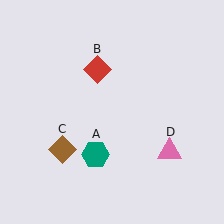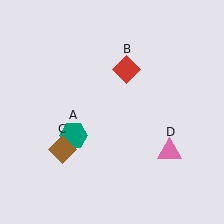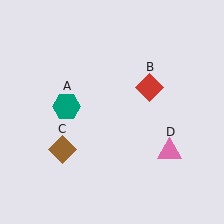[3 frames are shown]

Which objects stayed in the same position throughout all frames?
Brown diamond (object C) and pink triangle (object D) remained stationary.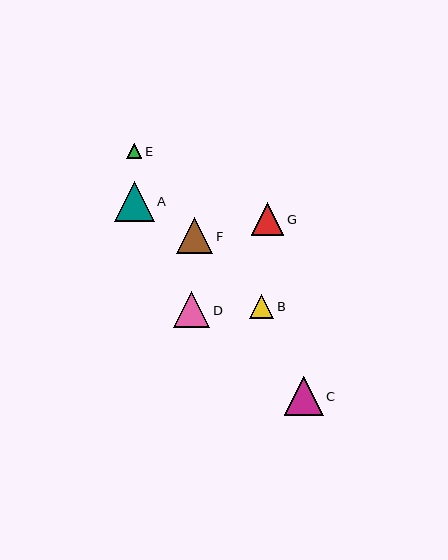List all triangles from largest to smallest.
From largest to smallest: A, C, F, D, G, B, E.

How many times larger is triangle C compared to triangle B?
Triangle C is approximately 1.6 times the size of triangle B.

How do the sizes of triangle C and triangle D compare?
Triangle C and triangle D are approximately the same size.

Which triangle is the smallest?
Triangle E is the smallest with a size of approximately 15 pixels.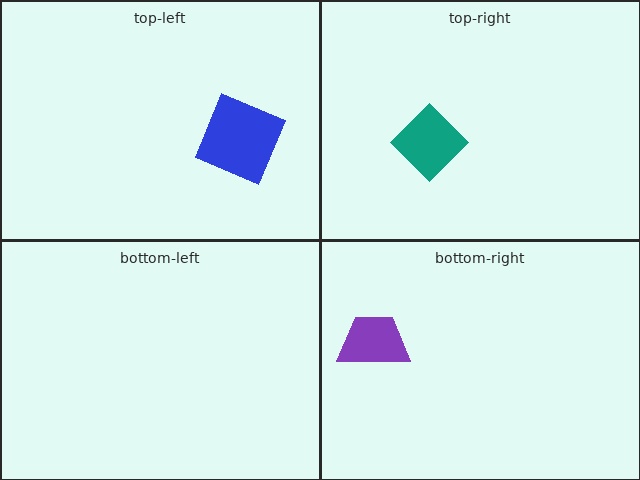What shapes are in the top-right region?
The teal diamond.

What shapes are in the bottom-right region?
The purple trapezoid.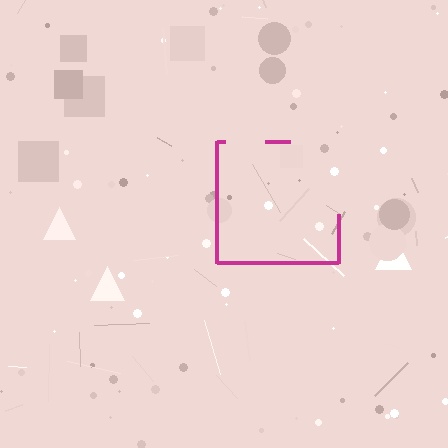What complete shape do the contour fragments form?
The contour fragments form a square.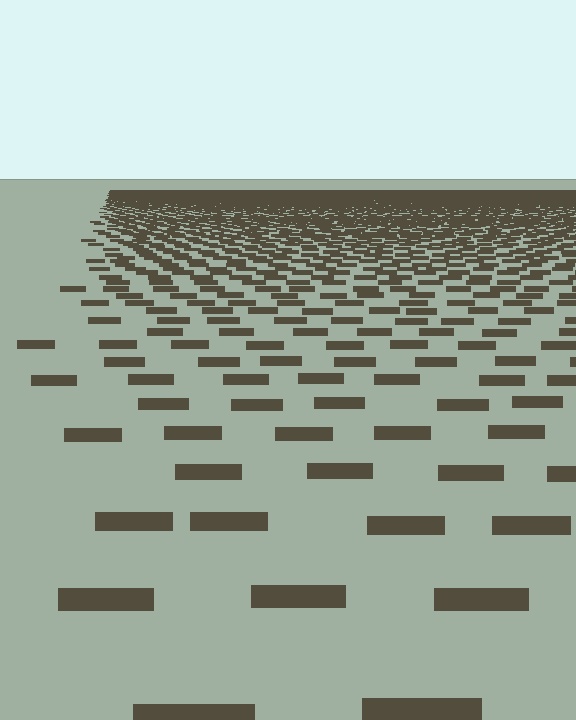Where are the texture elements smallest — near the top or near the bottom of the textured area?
Near the top.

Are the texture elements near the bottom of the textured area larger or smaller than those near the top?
Larger. Near the bottom, elements are closer to the viewer and appear at a bigger on-screen size.